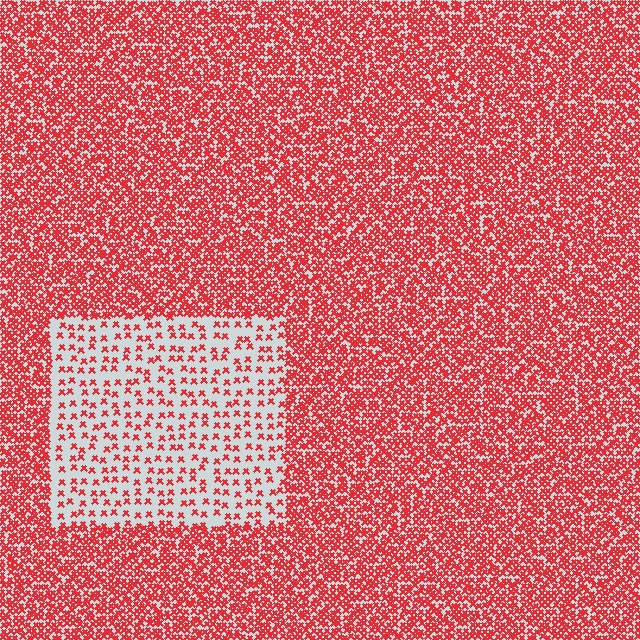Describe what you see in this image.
The image contains small red elements arranged at two different densities. A rectangle-shaped region is visible where the elements are less densely packed than the surrounding area.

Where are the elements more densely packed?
The elements are more densely packed outside the rectangle boundary.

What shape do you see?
I see a rectangle.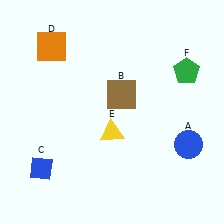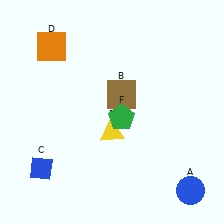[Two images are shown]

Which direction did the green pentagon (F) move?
The green pentagon (F) moved left.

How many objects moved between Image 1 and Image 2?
2 objects moved between the two images.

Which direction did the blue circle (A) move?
The blue circle (A) moved down.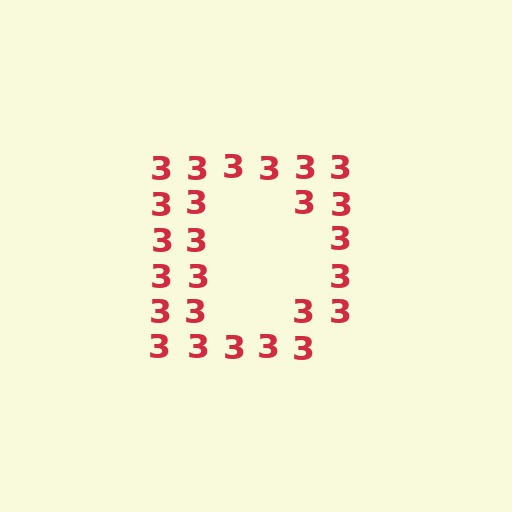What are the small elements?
The small elements are digit 3's.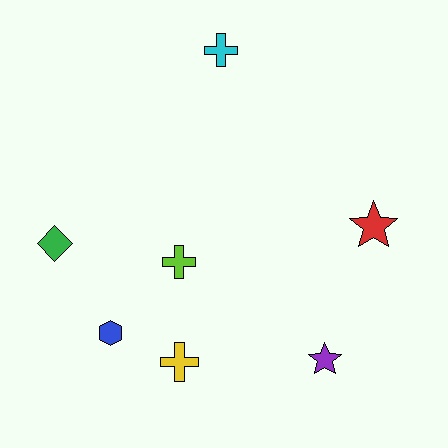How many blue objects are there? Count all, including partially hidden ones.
There is 1 blue object.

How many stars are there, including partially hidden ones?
There are 2 stars.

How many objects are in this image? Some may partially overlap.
There are 7 objects.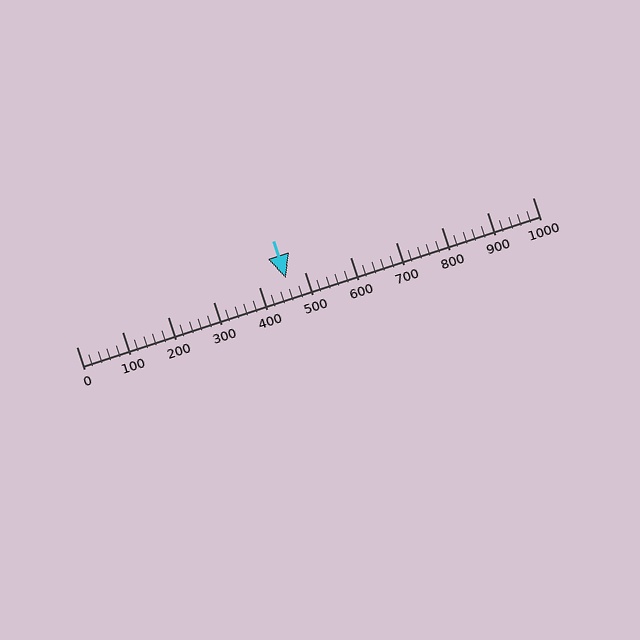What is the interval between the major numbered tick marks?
The major tick marks are spaced 100 units apart.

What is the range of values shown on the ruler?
The ruler shows values from 0 to 1000.